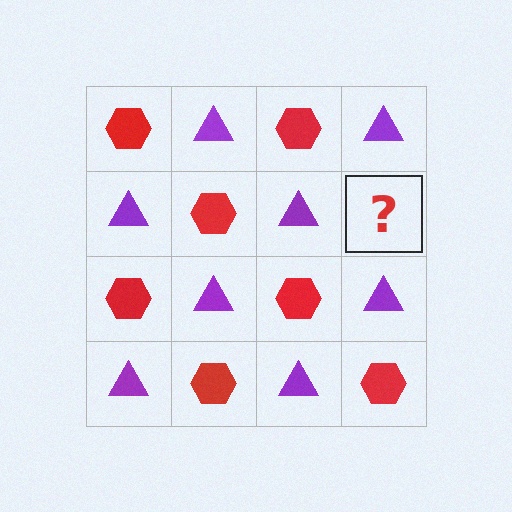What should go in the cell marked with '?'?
The missing cell should contain a red hexagon.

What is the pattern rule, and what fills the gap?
The rule is that it alternates red hexagon and purple triangle in a checkerboard pattern. The gap should be filled with a red hexagon.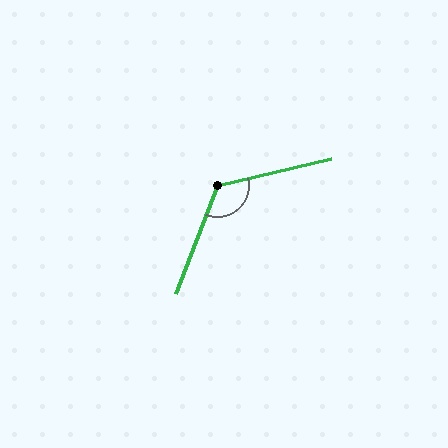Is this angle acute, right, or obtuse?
It is obtuse.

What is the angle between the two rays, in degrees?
Approximately 124 degrees.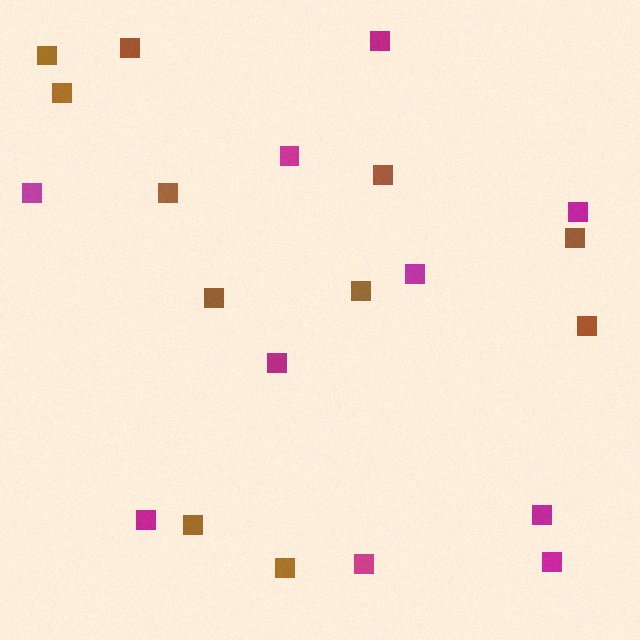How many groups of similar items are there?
There are 2 groups: one group of brown squares (11) and one group of magenta squares (10).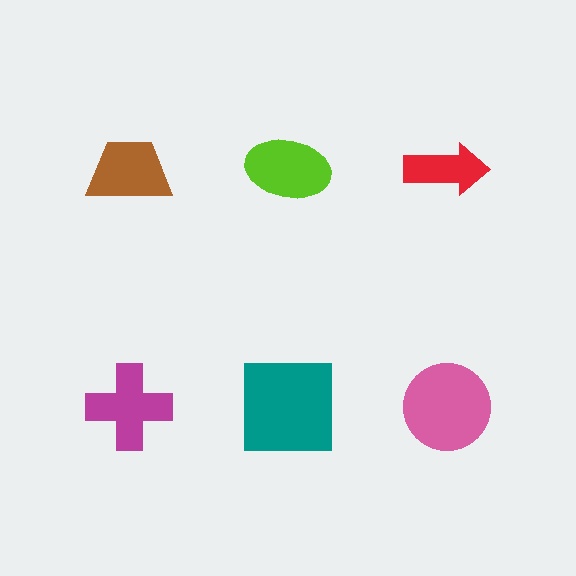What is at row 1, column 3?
A red arrow.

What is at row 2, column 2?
A teal square.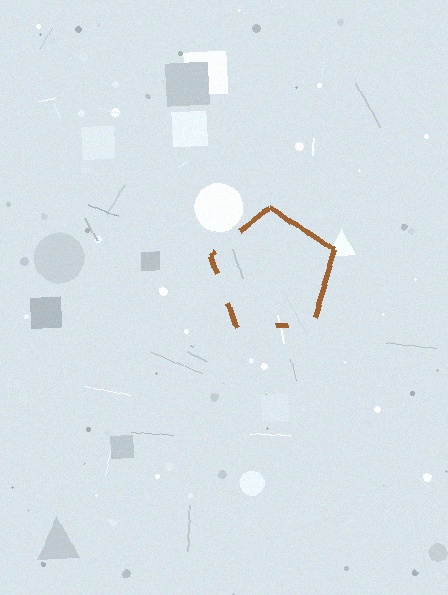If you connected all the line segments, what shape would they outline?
They would outline a pentagon.